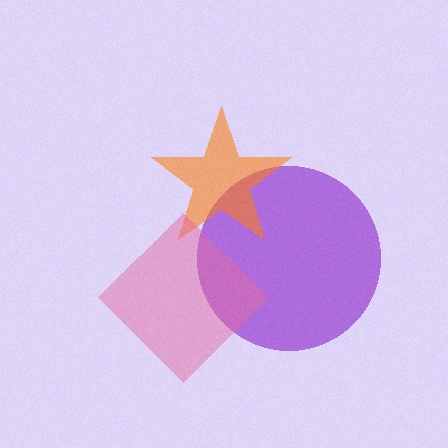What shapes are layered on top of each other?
The layered shapes are: a purple circle, an orange star, a pink diamond.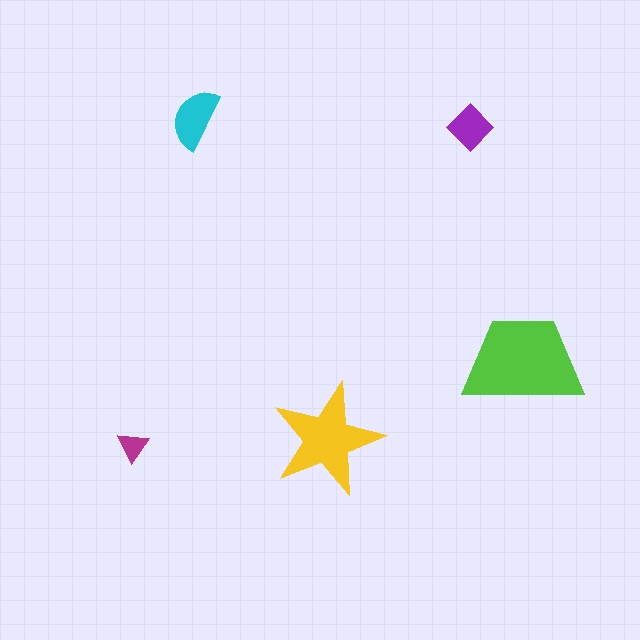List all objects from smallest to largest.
The magenta triangle, the purple diamond, the cyan semicircle, the yellow star, the lime trapezoid.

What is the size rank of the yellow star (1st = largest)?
2nd.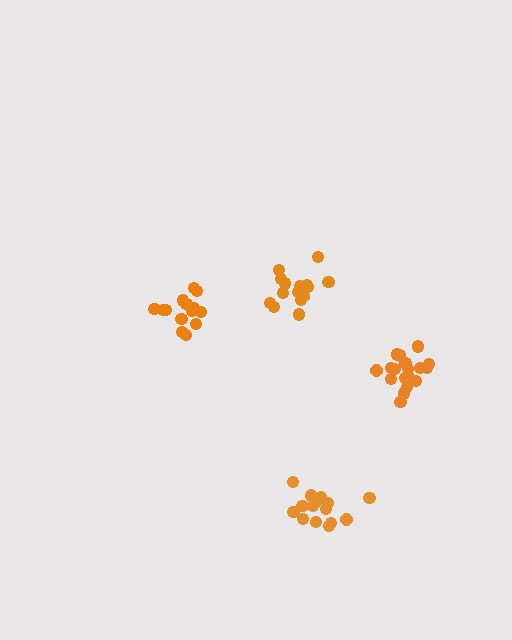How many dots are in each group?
Group 1: 15 dots, Group 2: 14 dots, Group 3: 16 dots, Group 4: 18 dots (63 total).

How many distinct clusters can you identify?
There are 4 distinct clusters.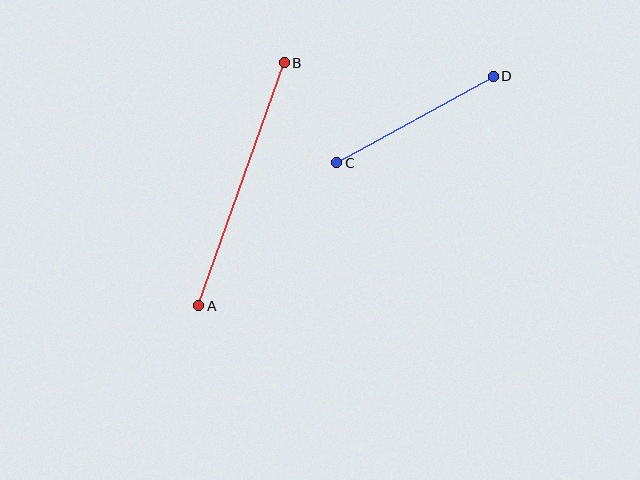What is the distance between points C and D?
The distance is approximately 178 pixels.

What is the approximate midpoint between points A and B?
The midpoint is at approximately (242, 184) pixels.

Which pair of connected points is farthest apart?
Points A and B are farthest apart.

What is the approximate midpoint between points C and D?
The midpoint is at approximately (415, 119) pixels.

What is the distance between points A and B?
The distance is approximately 258 pixels.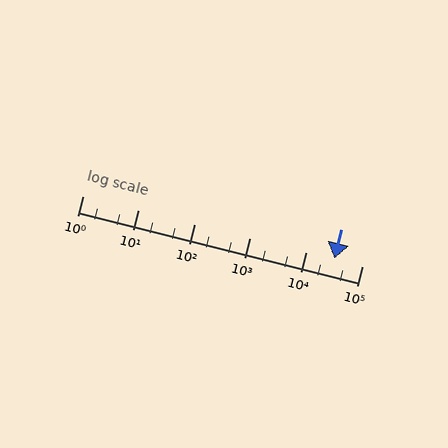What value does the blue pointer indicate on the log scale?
The pointer indicates approximately 32000.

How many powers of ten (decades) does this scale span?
The scale spans 5 decades, from 1 to 100000.